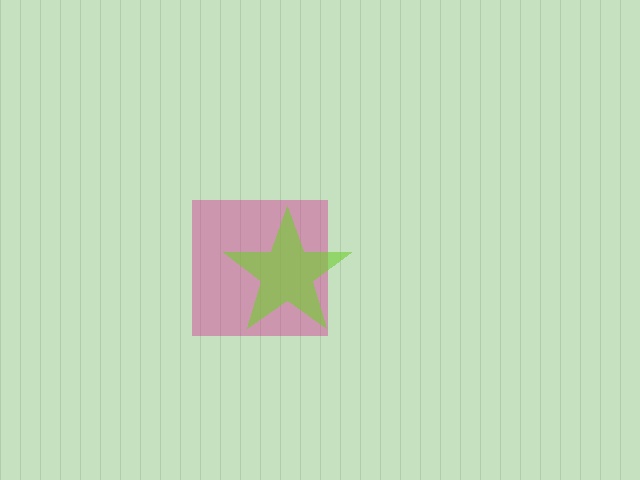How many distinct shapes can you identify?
There are 2 distinct shapes: a magenta square, a lime star.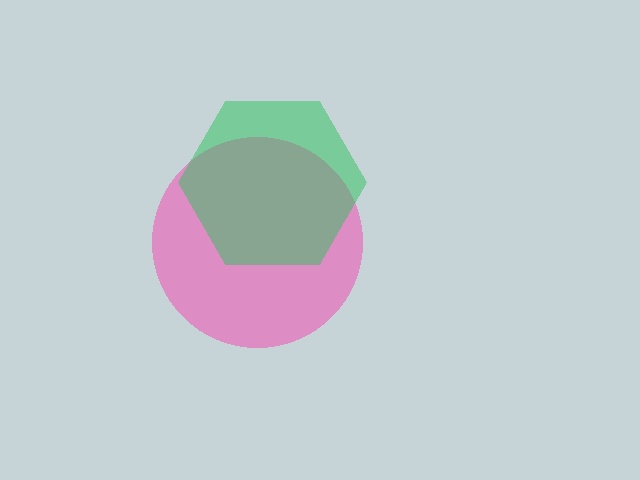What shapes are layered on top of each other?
The layered shapes are: a pink circle, a green hexagon.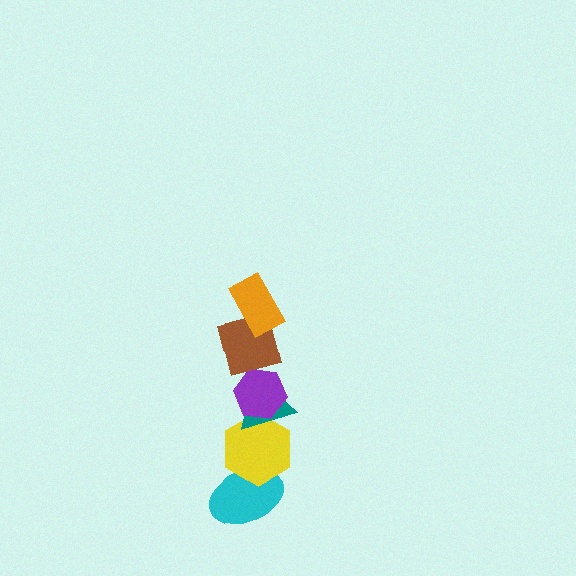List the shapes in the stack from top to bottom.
From top to bottom: the orange rectangle, the brown square, the purple hexagon, the teal triangle, the yellow hexagon, the cyan ellipse.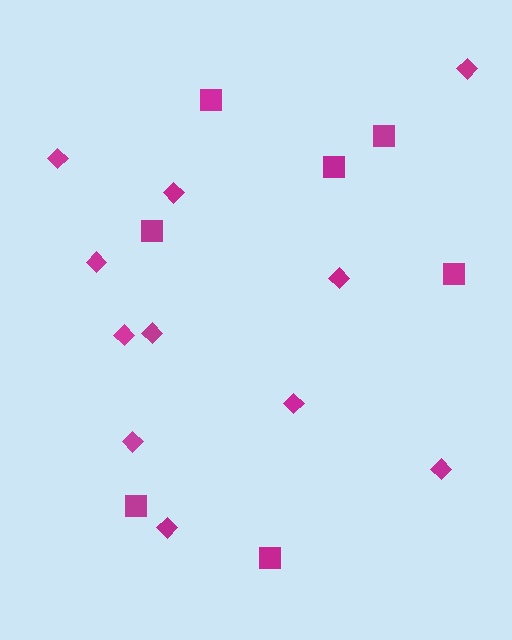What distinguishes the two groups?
There are 2 groups: one group of diamonds (11) and one group of squares (7).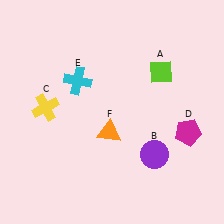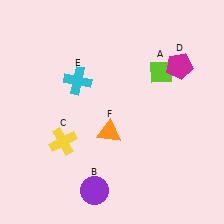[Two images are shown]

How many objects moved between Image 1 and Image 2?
3 objects moved between the two images.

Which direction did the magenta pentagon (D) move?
The magenta pentagon (D) moved up.